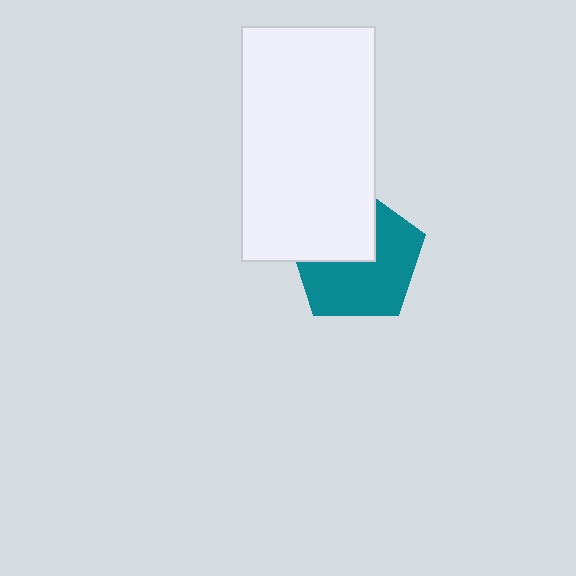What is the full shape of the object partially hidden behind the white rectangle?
The partially hidden object is a teal pentagon.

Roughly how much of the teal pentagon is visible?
About half of it is visible (roughly 62%).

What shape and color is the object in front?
The object in front is a white rectangle.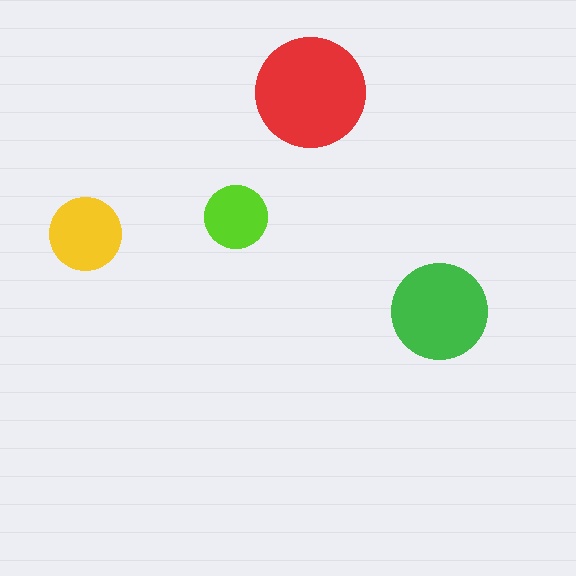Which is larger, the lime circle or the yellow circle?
The yellow one.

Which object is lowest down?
The green circle is bottommost.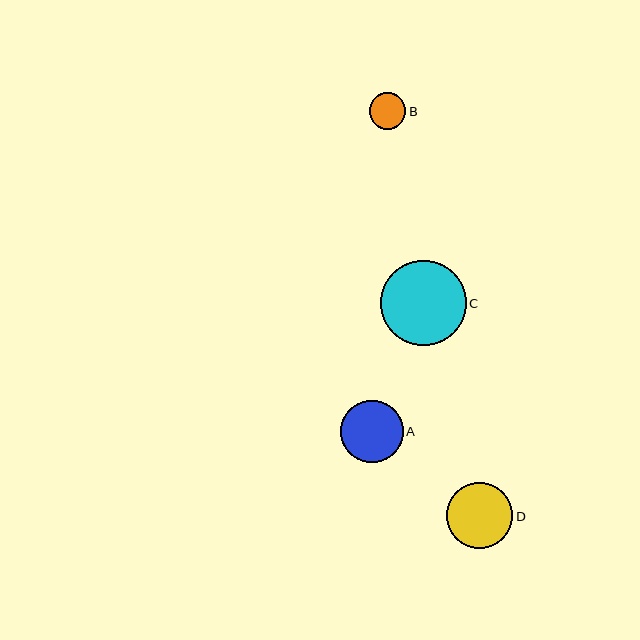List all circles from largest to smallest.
From largest to smallest: C, D, A, B.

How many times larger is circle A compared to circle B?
Circle A is approximately 1.7 times the size of circle B.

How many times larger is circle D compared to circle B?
Circle D is approximately 1.8 times the size of circle B.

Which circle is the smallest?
Circle B is the smallest with a size of approximately 36 pixels.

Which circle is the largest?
Circle C is the largest with a size of approximately 86 pixels.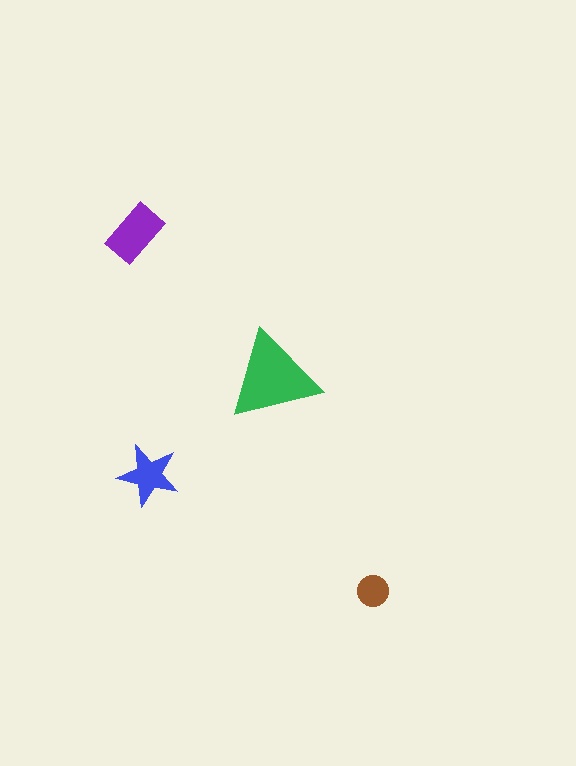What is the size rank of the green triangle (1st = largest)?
1st.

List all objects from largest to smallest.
The green triangle, the purple rectangle, the blue star, the brown circle.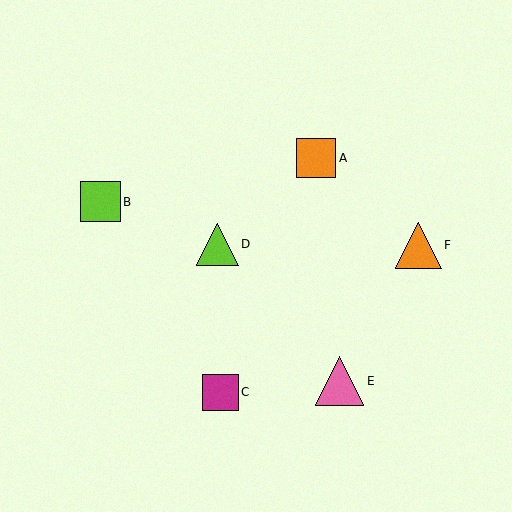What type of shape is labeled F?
Shape F is an orange triangle.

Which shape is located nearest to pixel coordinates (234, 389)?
The magenta square (labeled C) at (220, 392) is nearest to that location.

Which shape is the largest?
The pink triangle (labeled E) is the largest.